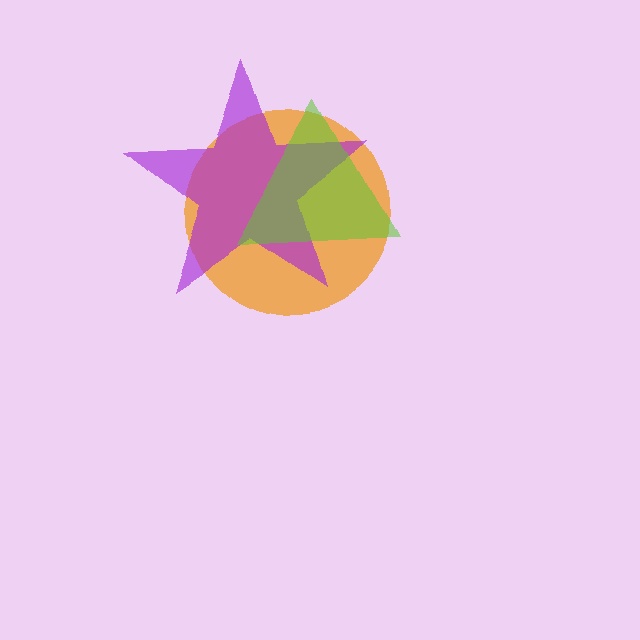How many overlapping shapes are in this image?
There are 3 overlapping shapes in the image.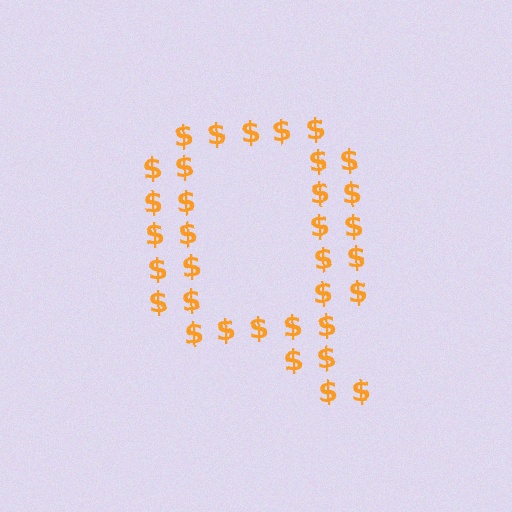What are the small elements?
The small elements are dollar signs.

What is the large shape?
The large shape is the letter Q.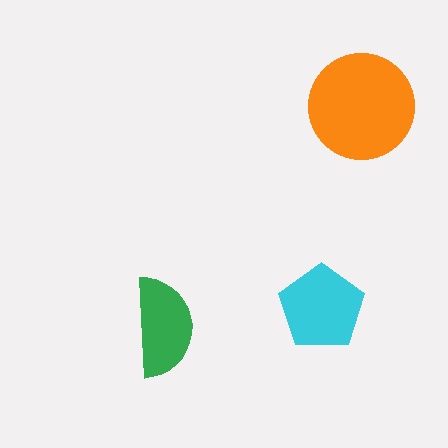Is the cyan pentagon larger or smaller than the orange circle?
Smaller.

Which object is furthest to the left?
The green semicircle is leftmost.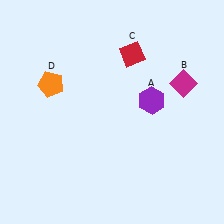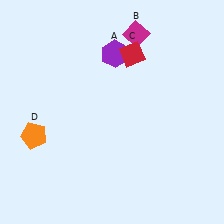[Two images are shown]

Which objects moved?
The objects that moved are: the purple hexagon (A), the magenta diamond (B), the orange pentagon (D).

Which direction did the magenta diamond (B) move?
The magenta diamond (B) moved up.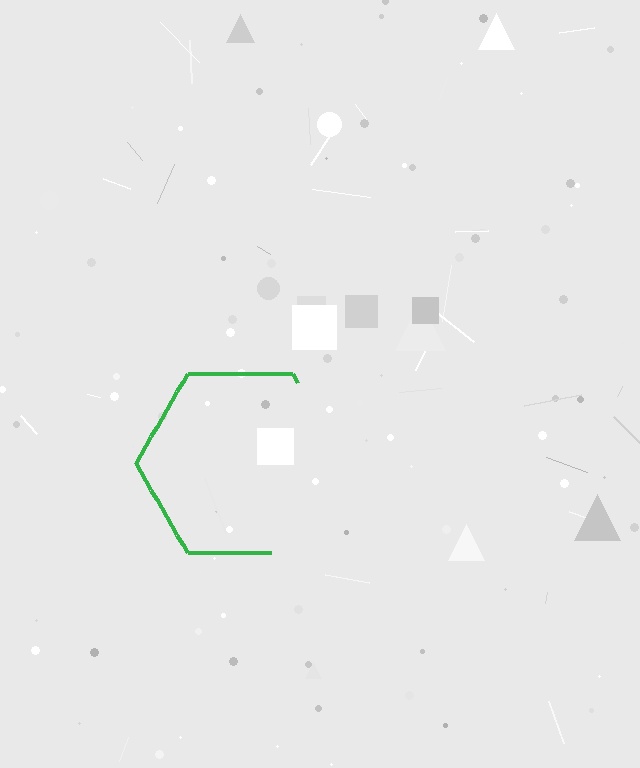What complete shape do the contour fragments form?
The contour fragments form a hexagon.